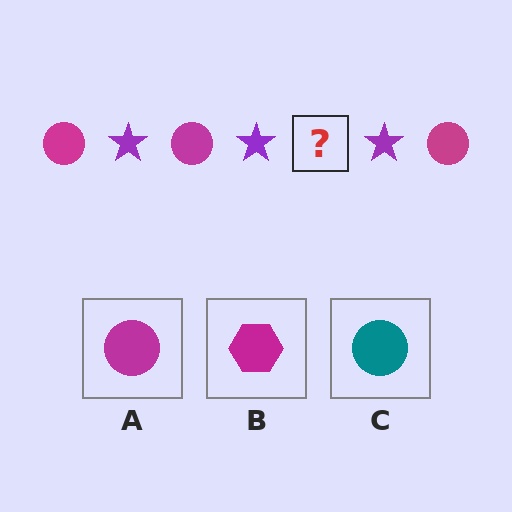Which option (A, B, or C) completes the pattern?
A.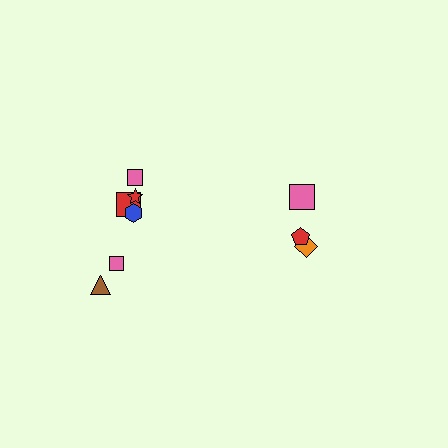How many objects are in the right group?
There are 3 objects.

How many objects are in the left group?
There are 6 objects.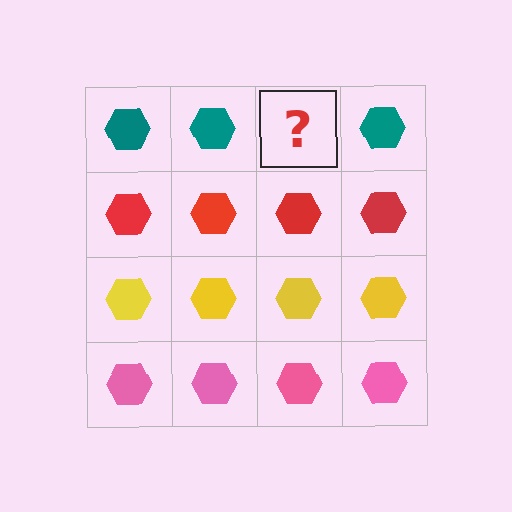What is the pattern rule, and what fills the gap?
The rule is that each row has a consistent color. The gap should be filled with a teal hexagon.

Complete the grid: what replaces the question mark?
The question mark should be replaced with a teal hexagon.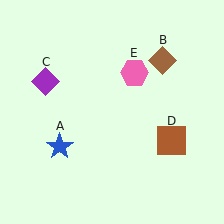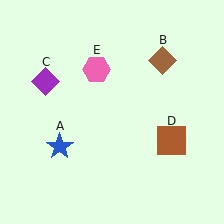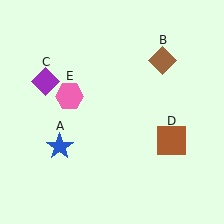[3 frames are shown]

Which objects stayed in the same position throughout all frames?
Blue star (object A) and brown diamond (object B) and purple diamond (object C) and brown square (object D) remained stationary.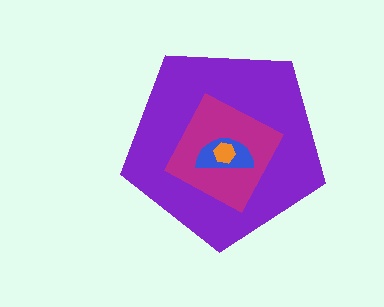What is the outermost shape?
The purple pentagon.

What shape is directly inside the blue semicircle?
The orange hexagon.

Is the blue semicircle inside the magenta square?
Yes.